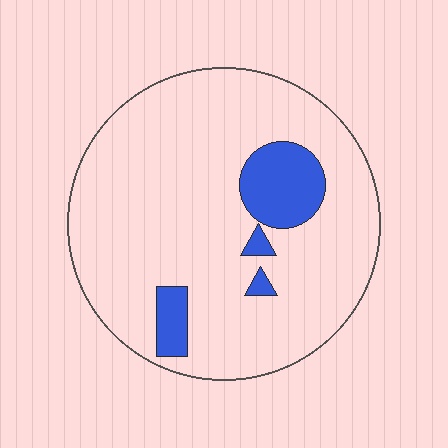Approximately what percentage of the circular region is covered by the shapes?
Approximately 10%.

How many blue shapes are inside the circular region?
4.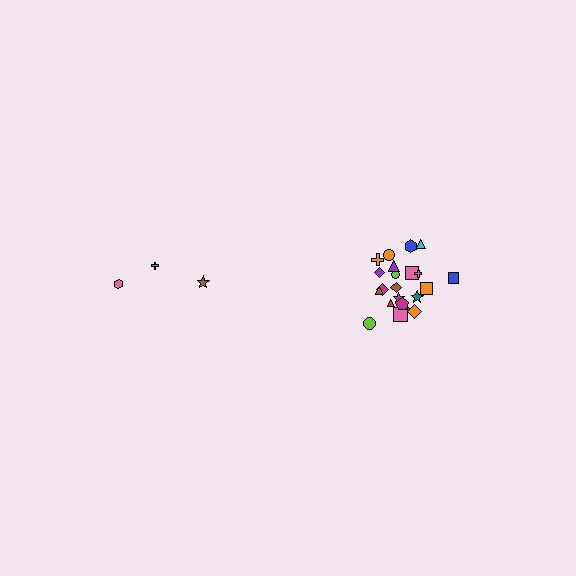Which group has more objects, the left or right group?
The right group.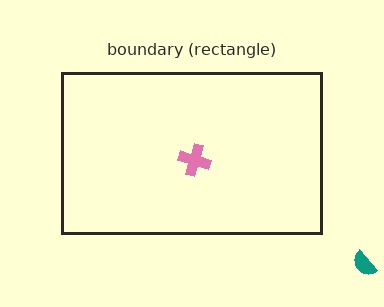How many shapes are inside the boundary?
1 inside, 1 outside.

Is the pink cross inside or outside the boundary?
Inside.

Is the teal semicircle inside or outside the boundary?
Outside.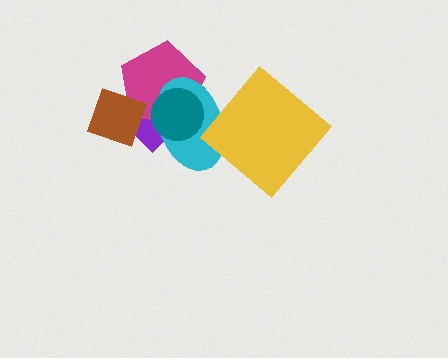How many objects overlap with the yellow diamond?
1 object overlaps with the yellow diamond.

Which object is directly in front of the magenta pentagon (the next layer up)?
The brown diamond is directly in front of the magenta pentagon.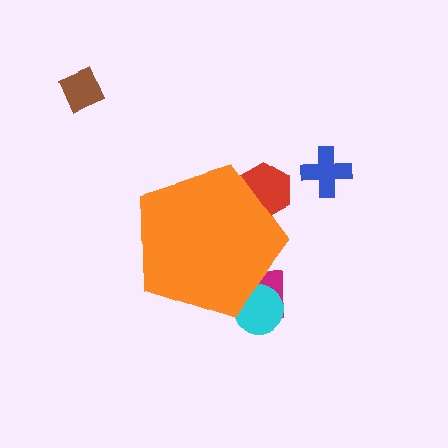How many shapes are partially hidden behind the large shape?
3 shapes are partially hidden.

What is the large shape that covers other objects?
An orange pentagon.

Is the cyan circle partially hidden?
Yes, the cyan circle is partially hidden behind the orange pentagon.